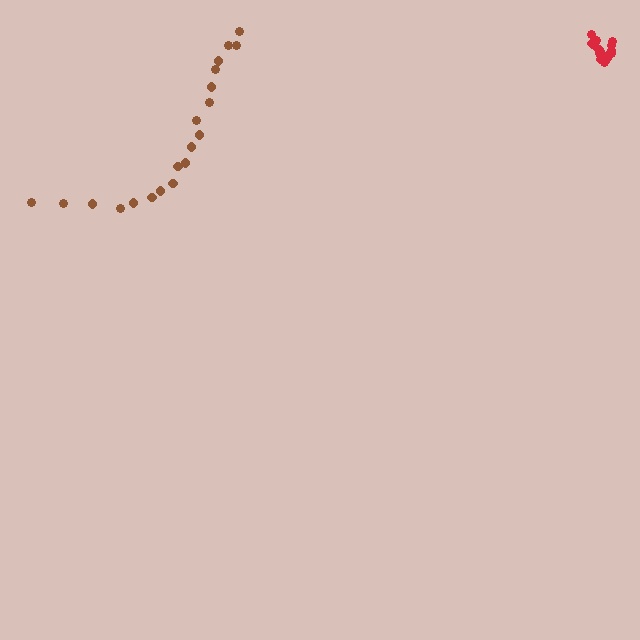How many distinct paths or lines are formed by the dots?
There are 2 distinct paths.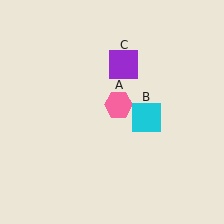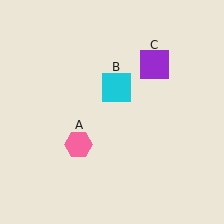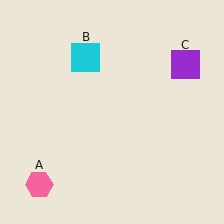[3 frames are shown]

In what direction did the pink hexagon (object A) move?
The pink hexagon (object A) moved down and to the left.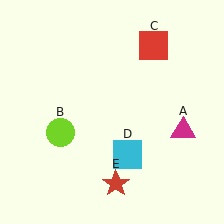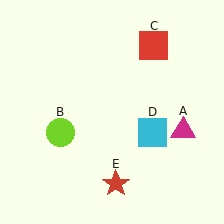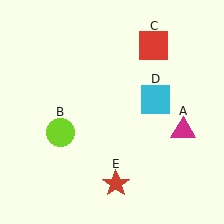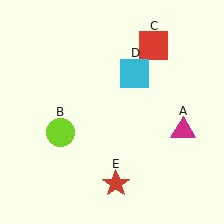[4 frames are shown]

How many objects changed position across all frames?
1 object changed position: cyan square (object D).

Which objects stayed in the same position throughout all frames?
Magenta triangle (object A) and lime circle (object B) and red square (object C) and red star (object E) remained stationary.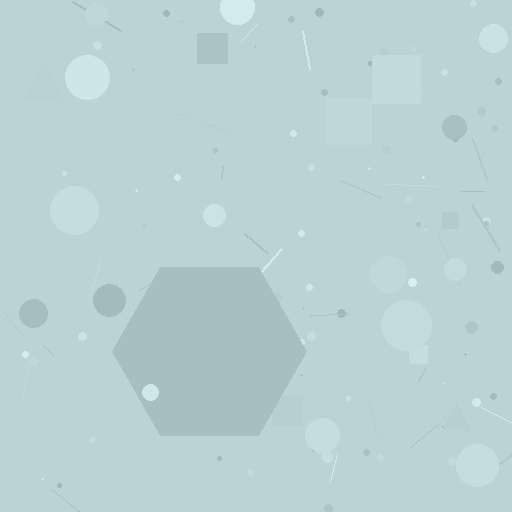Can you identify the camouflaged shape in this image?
The camouflaged shape is a hexagon.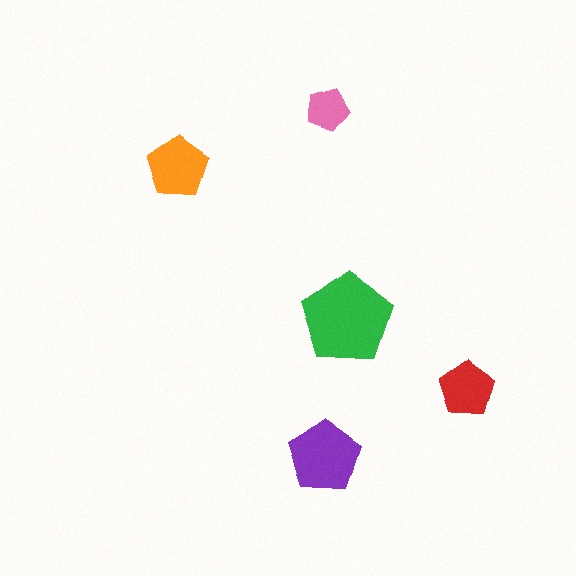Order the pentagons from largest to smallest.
the green one, the purple one, the orange one, the red one, the pink one.